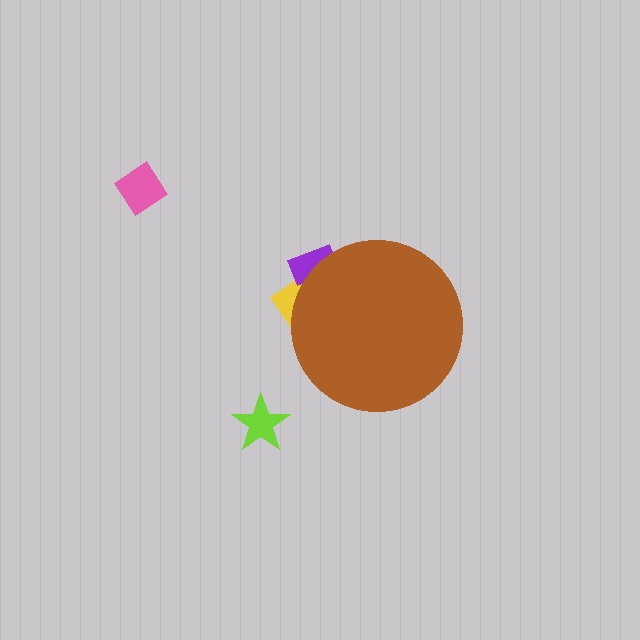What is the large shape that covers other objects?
A brown circle.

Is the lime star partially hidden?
No, the lime star is fully visible.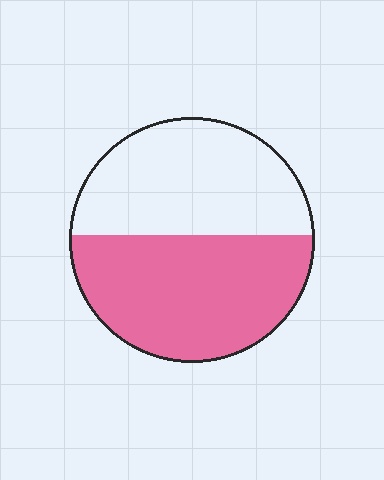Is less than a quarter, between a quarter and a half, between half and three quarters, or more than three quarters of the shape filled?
Between half and three quarters.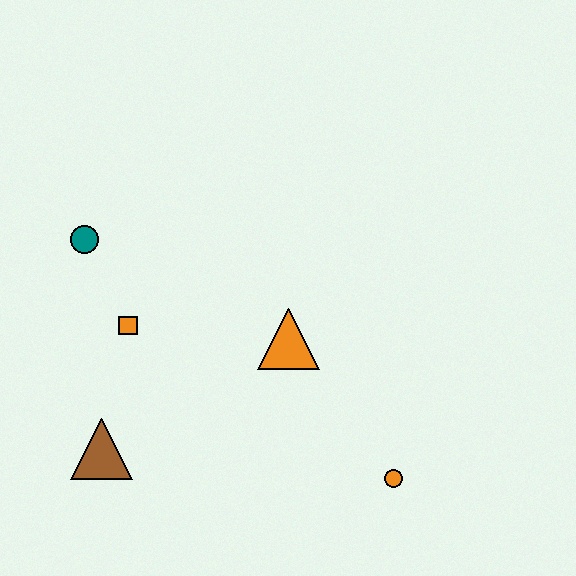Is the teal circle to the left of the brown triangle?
Yes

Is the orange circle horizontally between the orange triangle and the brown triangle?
No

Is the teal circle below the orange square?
No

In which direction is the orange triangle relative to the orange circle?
The orange triangle is above the orange circle.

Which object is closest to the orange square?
The teal circle is closest to the orange square.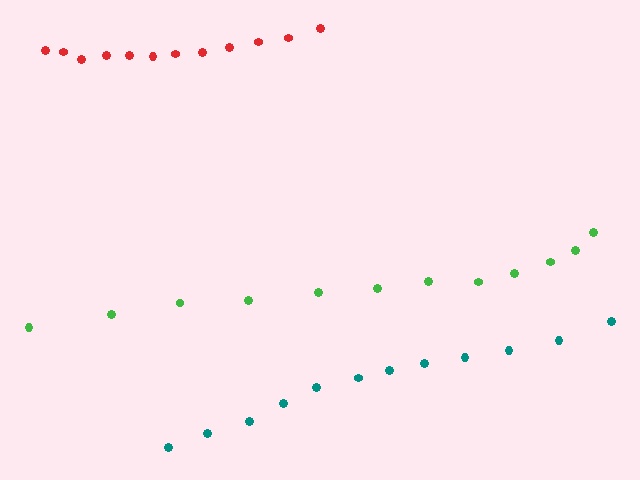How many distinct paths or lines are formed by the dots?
There are 3 distinct paths.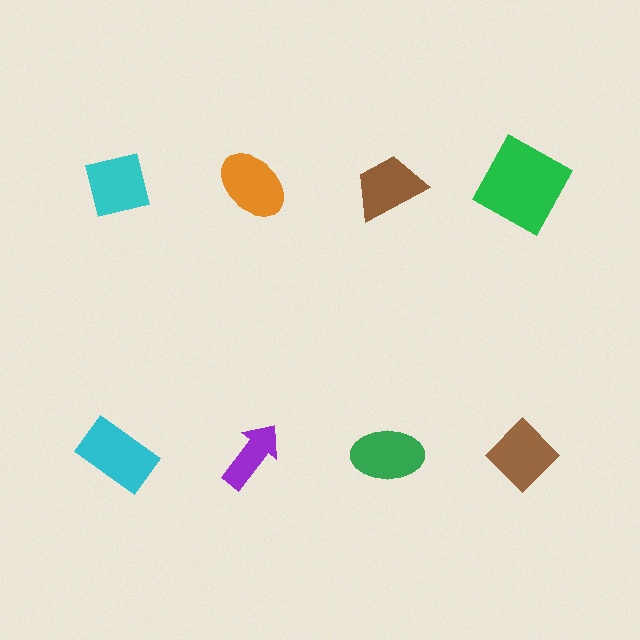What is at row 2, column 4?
A brown diamond.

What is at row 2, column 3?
A green ellipse.